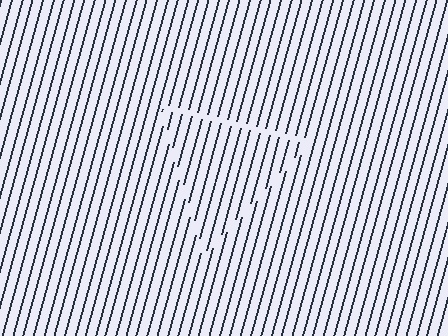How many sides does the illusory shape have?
3 sides — the line-ends trace a triangle.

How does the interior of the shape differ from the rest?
The interior of the shape contains the same grating, shifted by half a period — the contour is defined by the phase discontinuity where line-ends from the inner and outer gratings abut.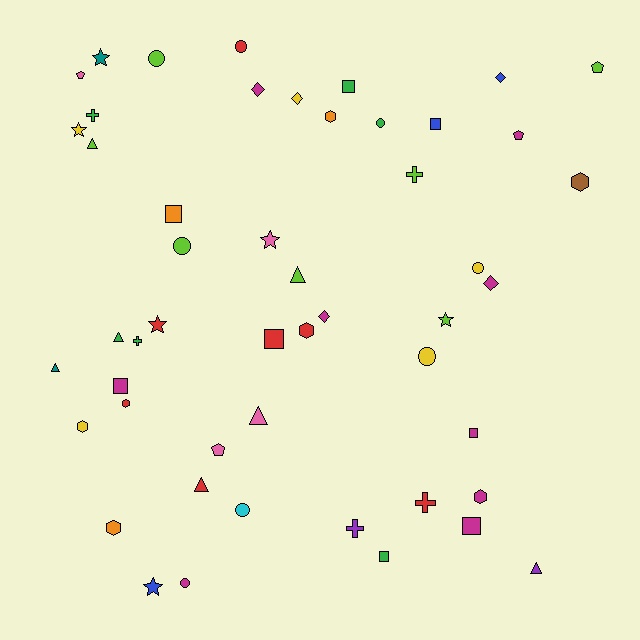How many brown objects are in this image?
There is 1 brown object.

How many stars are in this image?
There are 6 stars.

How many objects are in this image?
There are 50 objects.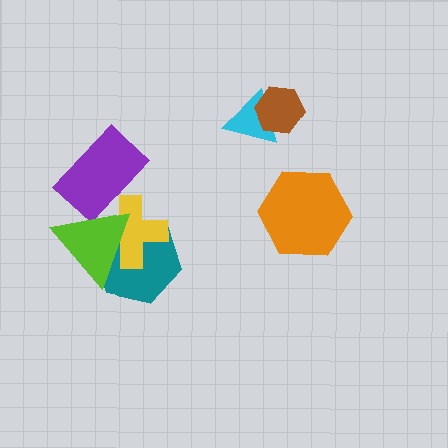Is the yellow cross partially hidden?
Yes, it is partially covered by another shape.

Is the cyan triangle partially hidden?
Yes, it is partially covered by another shape.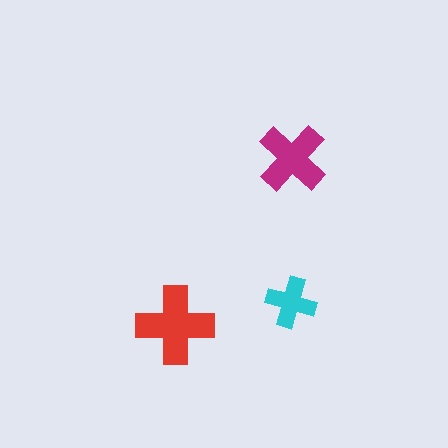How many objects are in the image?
There are 3 objects in the image.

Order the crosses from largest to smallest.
the red one, the magenta one, the cyan one.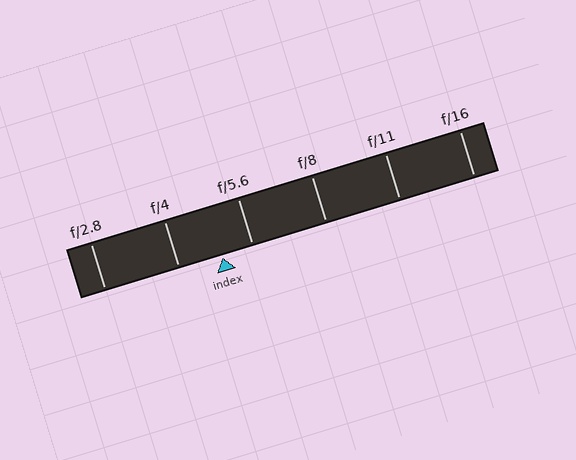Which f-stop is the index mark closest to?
The index mark is closest to f/5.6.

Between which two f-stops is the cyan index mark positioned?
The index mark is between f/4 and f/5.6.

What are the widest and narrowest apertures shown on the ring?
The widest aperture shown is f/2.8 and the narrowest is f/16.